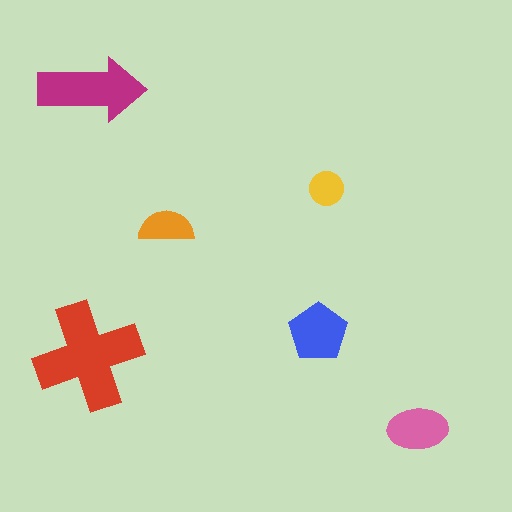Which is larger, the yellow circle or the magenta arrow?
The magenta arrow.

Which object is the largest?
The red cross.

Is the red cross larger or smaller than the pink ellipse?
Larger.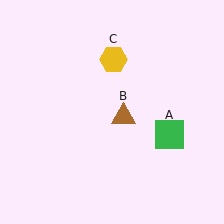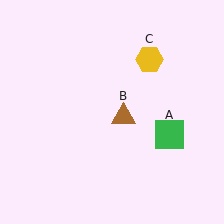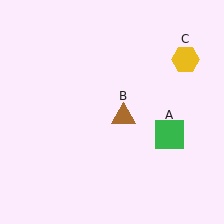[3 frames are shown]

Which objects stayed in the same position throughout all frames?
Green square (object A) and brown triangle (object B) remained stationary.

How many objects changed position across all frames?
1 object changed position: yellow hexagon (object C).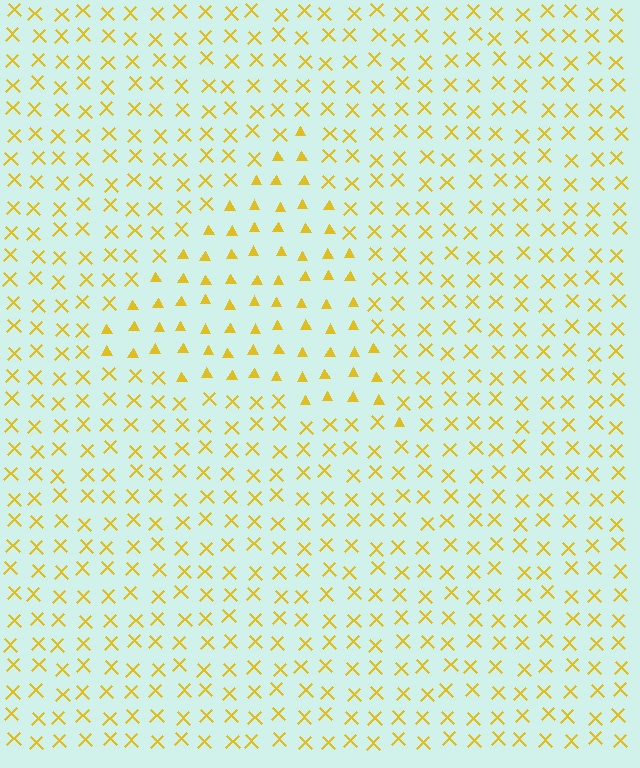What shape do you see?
I see a triangle.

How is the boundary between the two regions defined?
The boundary is defined by a change in element shape: triangles inside vs. X marks outside. All elements share the same color and spacing.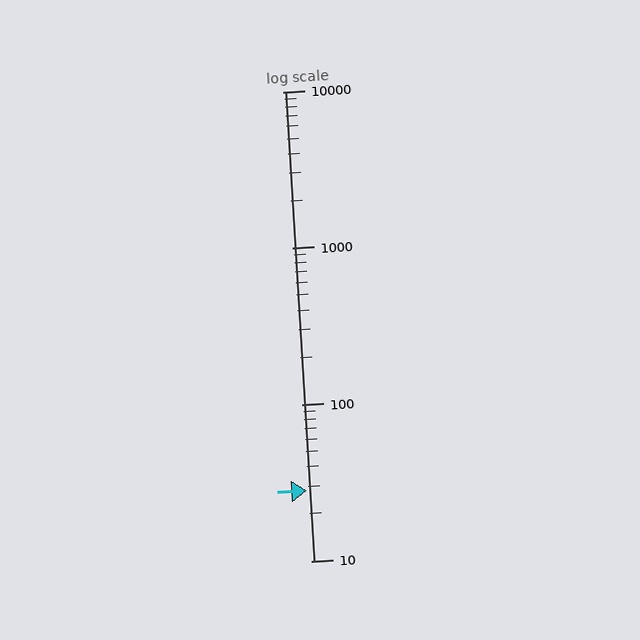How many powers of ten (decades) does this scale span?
The scale spans 3 decades, from 10 to 10000.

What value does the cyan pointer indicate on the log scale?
The pointer indicates approximately 28.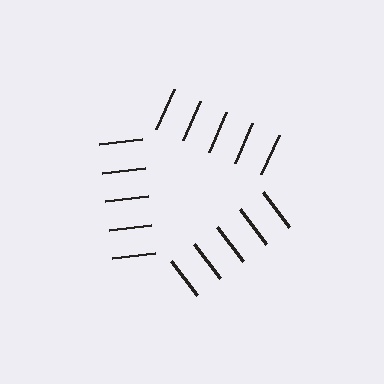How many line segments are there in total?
15 — 5 along each of the 3 edges.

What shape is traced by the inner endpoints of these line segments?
An illusory triangle — the line segments terminate on its edges but no continuous stroke is drawn.